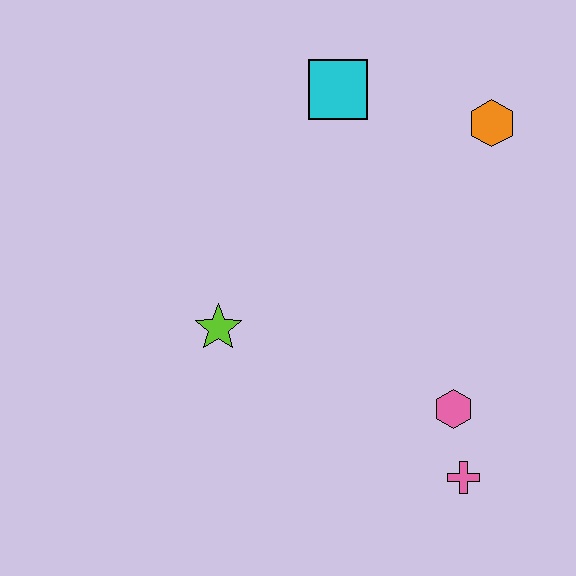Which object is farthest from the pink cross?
The cyan square is farthest from the pink cross.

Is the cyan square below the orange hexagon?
No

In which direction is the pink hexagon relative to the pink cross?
The pink hexagon is above the pink cross.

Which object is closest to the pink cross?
The pink hexagon is closest to the pink cross.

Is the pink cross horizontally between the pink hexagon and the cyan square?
No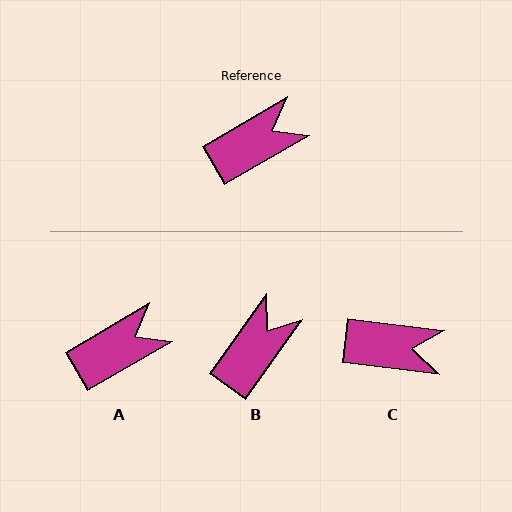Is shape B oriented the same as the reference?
No, it is off by about 24 degrees.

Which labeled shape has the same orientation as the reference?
A.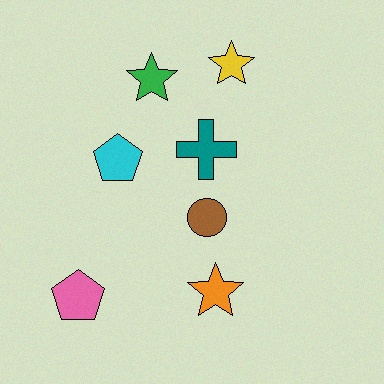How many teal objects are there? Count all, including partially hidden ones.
There is 1 teal object.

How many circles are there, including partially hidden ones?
There is 1 circle.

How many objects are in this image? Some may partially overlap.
There are 7 objects.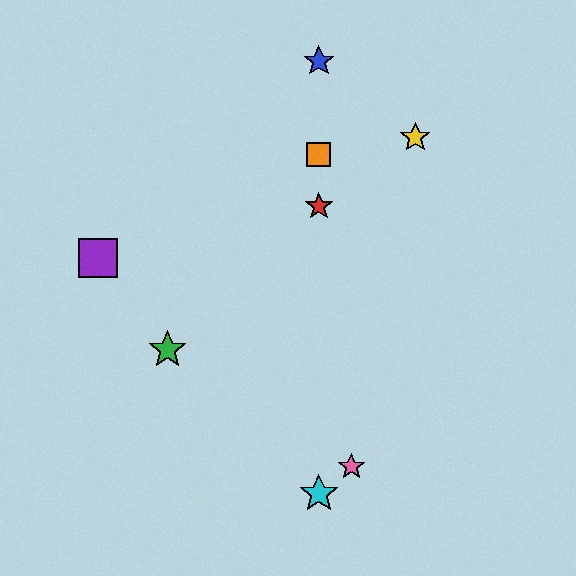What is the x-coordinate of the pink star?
The pink star is at x≈352.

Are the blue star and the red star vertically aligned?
Yes, both are at x≈319.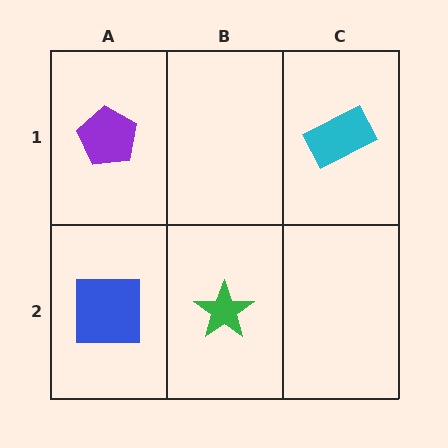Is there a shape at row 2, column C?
No, that cell is empty.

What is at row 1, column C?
A cyan rectangle.